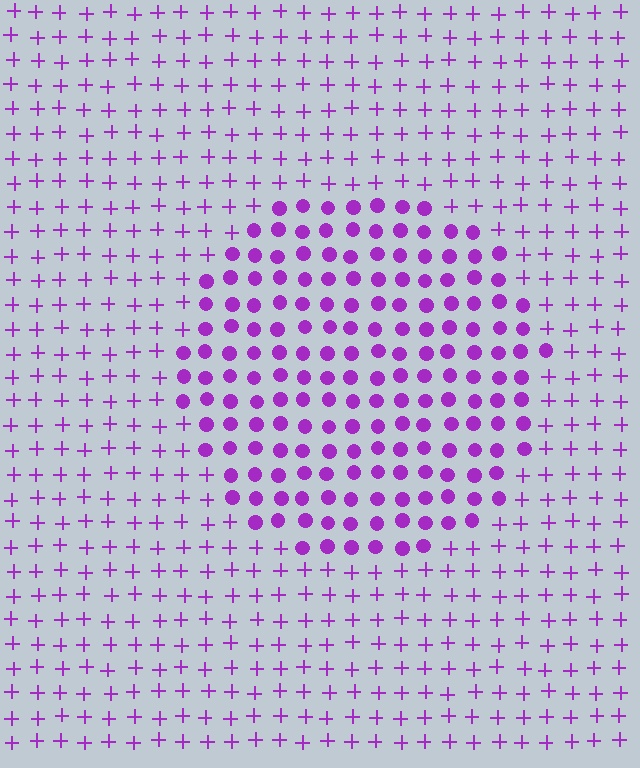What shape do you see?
I see a circle.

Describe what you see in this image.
The image is filled with small purple elements arranged in a uniform grid. A circle-shaped region contains circles, while the surrounding area contains plus signs. The boundary is defined purely by the change in element shape.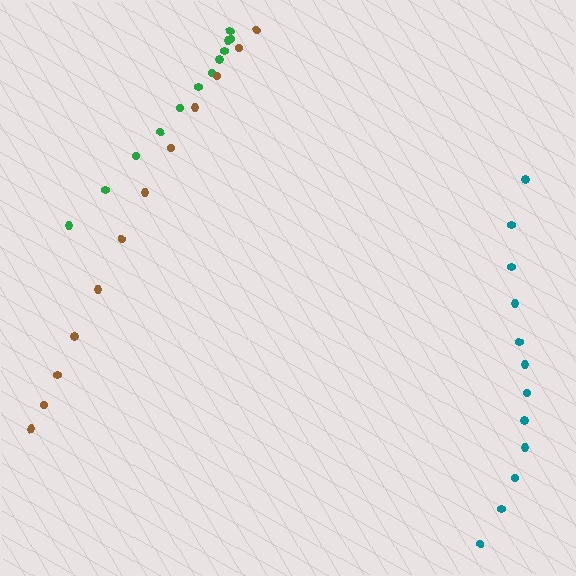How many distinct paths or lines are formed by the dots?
There are 3 distinct paths.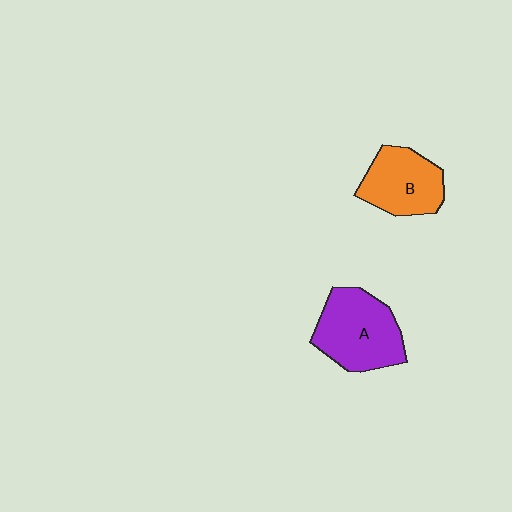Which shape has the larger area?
Shape A (purple).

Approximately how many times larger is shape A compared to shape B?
Approximately 1.2 times.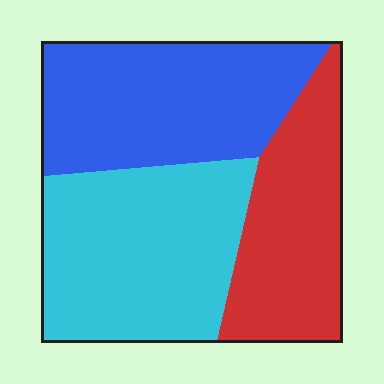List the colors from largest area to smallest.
From largest to smallest: cyan, blue, red.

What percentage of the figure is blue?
Blue takes up about one third (1/3) of the figure.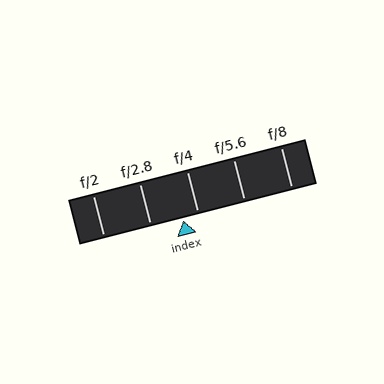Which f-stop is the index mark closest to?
The index mark is closest to f/4.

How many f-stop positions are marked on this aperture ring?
There are 5 f-stop positions marked.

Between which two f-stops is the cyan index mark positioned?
The index mark is between f/2.8 and f/4.